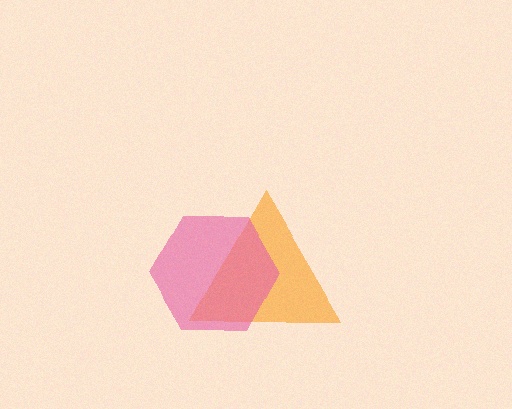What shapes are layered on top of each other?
The layered shapes are: an orange triangle, a pink hexagon.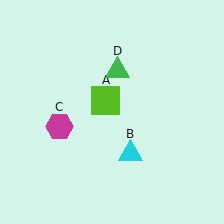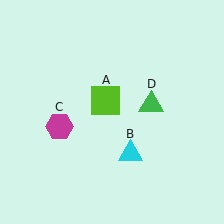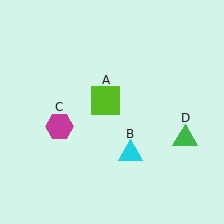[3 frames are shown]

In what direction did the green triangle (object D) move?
The green triangle (object D) moved down and to the right.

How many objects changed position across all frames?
1 object changed position: green triangle (object D).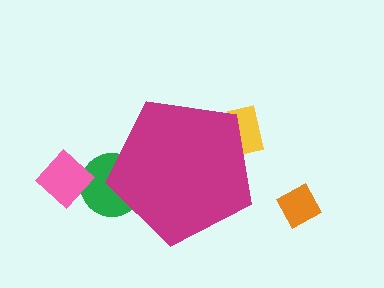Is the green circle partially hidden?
Yes, the green circle is partially hidden behind the magenta pentagon.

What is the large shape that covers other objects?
A magenta pentagon.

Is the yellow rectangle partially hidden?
Yes, the yellow rectangle is partially hidden behind the magenta pentagon.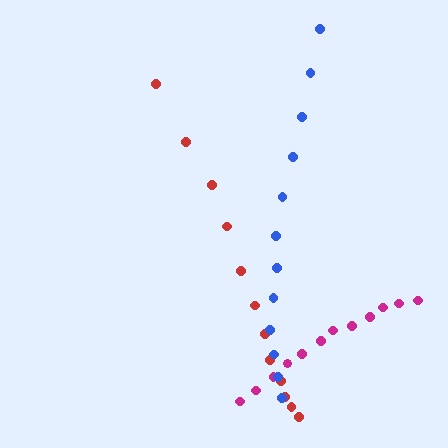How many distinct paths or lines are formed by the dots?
There are 3 distinct paths.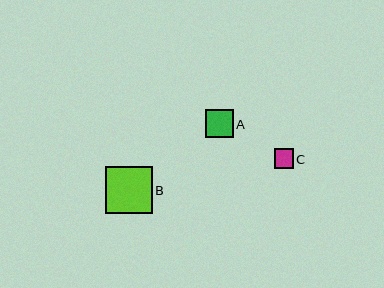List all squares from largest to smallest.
From largest to smallest: B, A, C.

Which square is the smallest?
Square C is the smallest with a size of approximately 19 pixels.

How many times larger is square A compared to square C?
Square A is approximately 1.4 times the size of square C.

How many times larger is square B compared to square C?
Square B is approximately 2.4 times the size of square C.